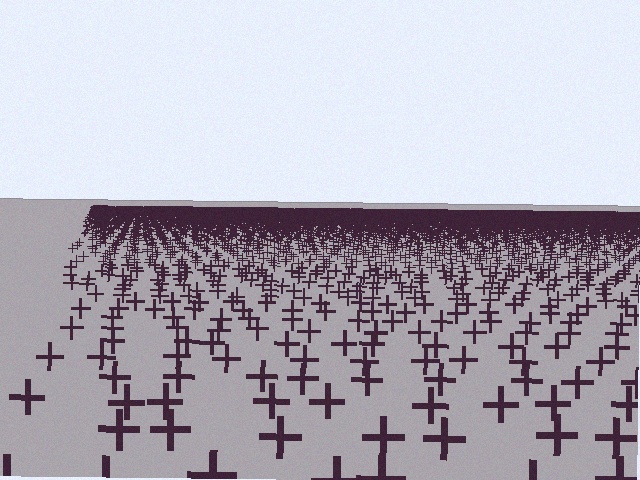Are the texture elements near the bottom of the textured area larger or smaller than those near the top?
Larger. Near the bottom, elements are closer to the viewer and appear at a bigger on-screen size.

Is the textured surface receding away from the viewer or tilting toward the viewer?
The surface is receding away from the viewer. Texture elements get smaller and denser toward the top.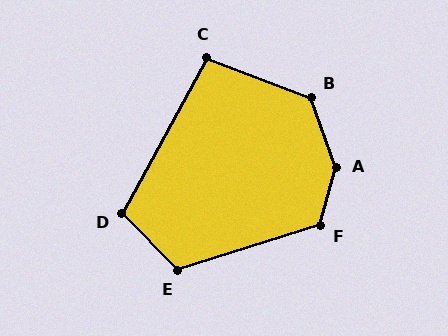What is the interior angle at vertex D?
Approximately 107 degrees (obtuse).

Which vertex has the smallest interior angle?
C, at approximately 97 degrees.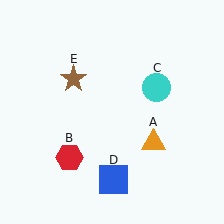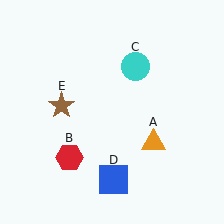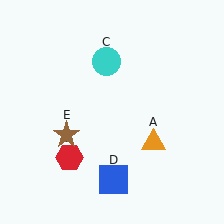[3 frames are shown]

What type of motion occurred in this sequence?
The cyan circle (object C), brown star (object E) rotated counterclockwise around the center of the scene.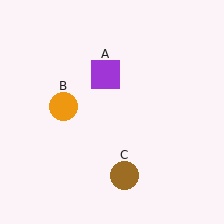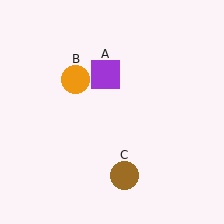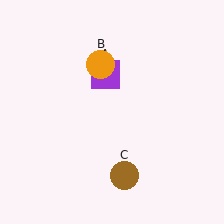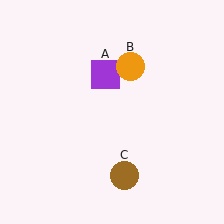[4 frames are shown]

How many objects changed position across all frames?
1 object changed position: orange circle (object B).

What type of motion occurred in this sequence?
The orange circle (object B) rotated clockwise around the center of the scene.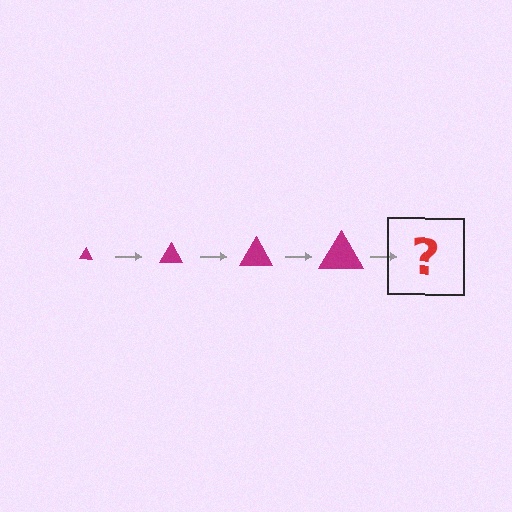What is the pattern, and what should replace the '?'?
The pattern is that the triangle gets progressively larger each step. The '?' should be a magenta triangle, larger than the previous one.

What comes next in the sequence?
The next element should be a magenta triangle, larger than the previous one.